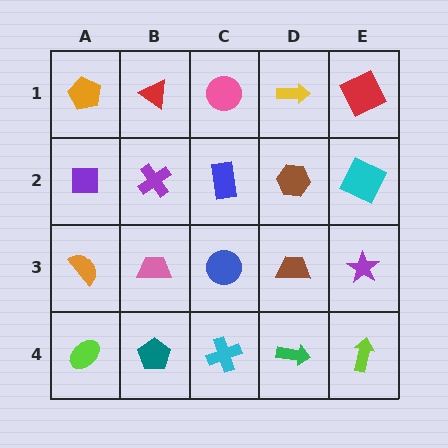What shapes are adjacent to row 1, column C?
A blue rectangle (row 2, column C), a red triangle (row 1, column B), a yellow arrow (row 1, column D).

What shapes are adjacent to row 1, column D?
A brown hexagon (row 2, column D), a pink circle (row 1, column C), a red square (row 1, column E).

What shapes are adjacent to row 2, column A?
An orange pentagon (row 1, column A), an orange semicircle (row 3, column A), a purple cross (row 2, column B).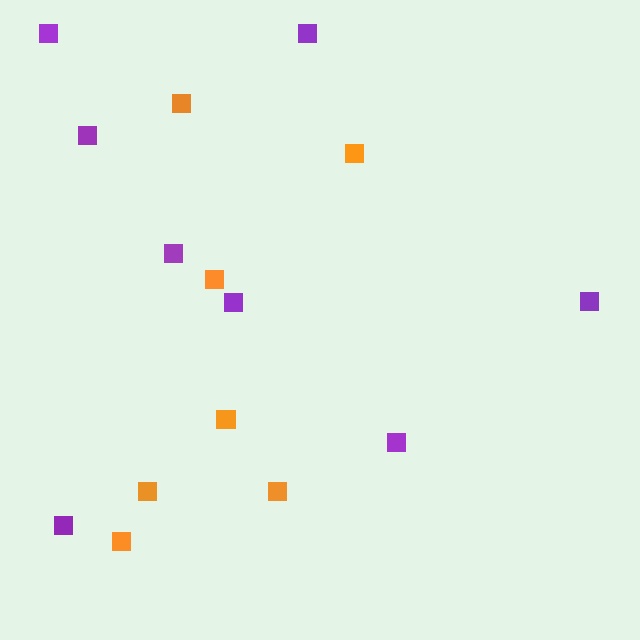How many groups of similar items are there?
There are 2 groups: one group of orange squares (7) and one group of purple squares (8).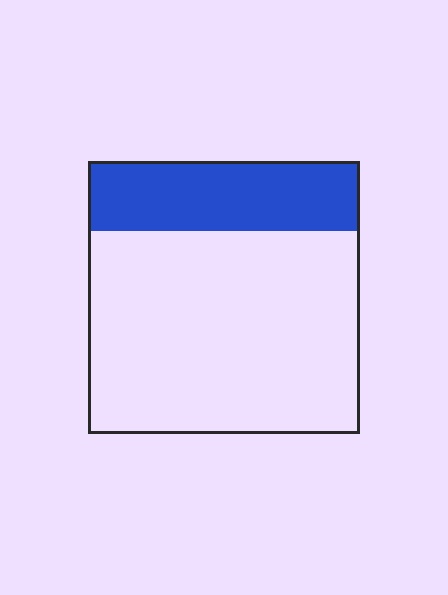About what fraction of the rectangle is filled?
About one quarter (1/4).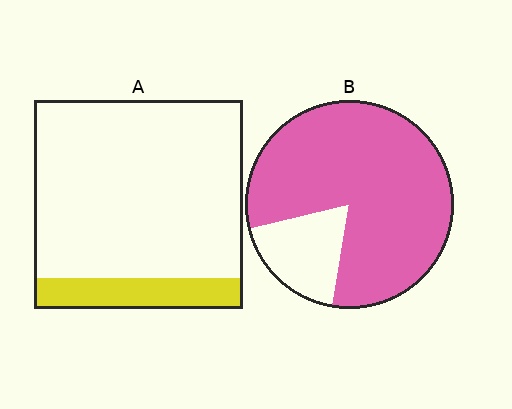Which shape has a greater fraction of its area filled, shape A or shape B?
Shape B.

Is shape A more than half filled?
No.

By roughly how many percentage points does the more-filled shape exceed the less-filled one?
By roughly 65 percentage points (B over A).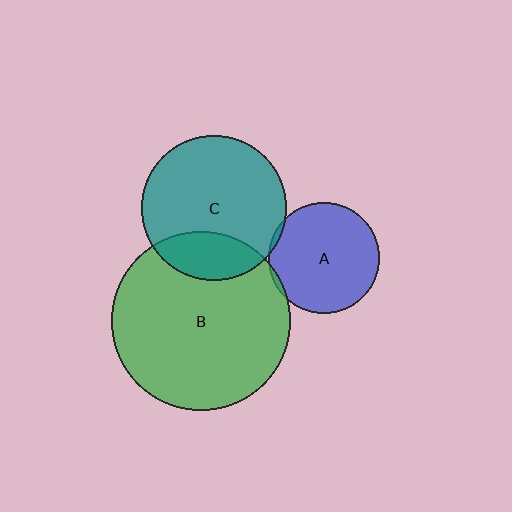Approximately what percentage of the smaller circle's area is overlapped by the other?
Approximately 5%.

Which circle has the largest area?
Circle B (green).